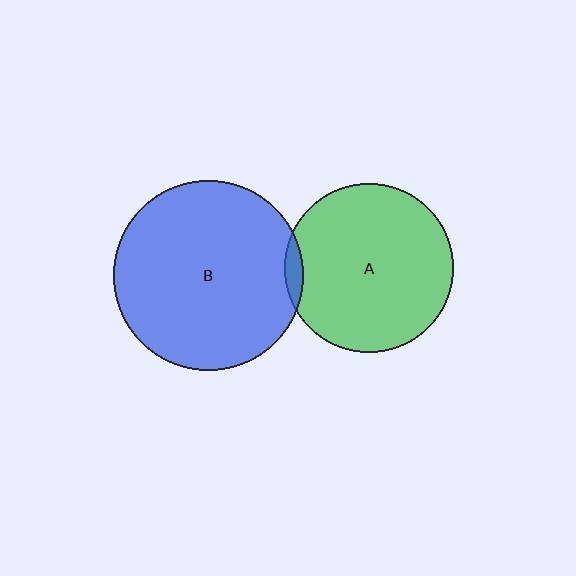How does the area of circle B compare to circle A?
Approximately 1.3 times.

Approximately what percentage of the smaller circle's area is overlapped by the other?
Approximately 5%.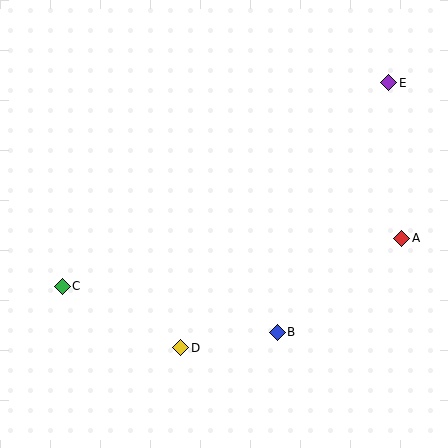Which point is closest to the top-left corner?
Point C is closest to the top-left corner.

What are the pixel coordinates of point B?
Point B is at (277, 332).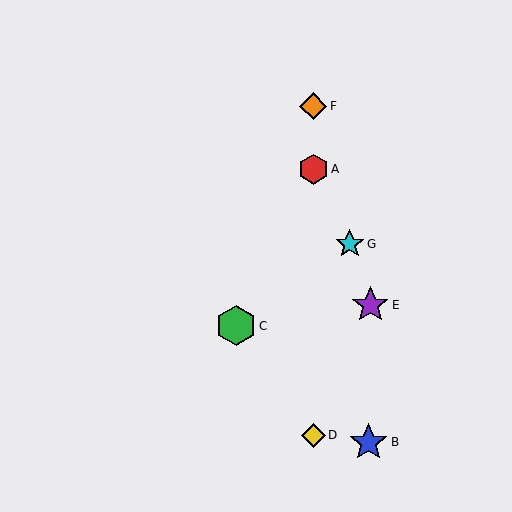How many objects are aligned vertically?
3 objects (A, D, F) are aligned vertically.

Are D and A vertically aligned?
Yes, both are at x≈313.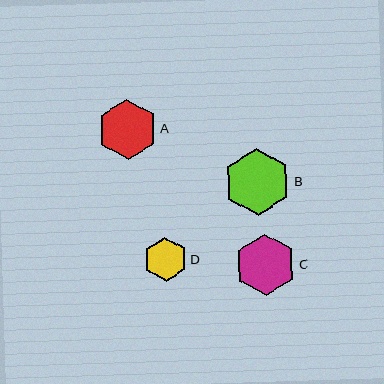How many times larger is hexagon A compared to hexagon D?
Hexagon A is approximately 1.4 times the size of hexagon D.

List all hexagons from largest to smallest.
From largest to smallest: B, C, A, D.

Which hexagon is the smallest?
Hexagon D is the smallest with a size of approximately 44 pixels.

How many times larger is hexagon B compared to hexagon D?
Hexagon B is approximately 1.5 times the size of hexagon D.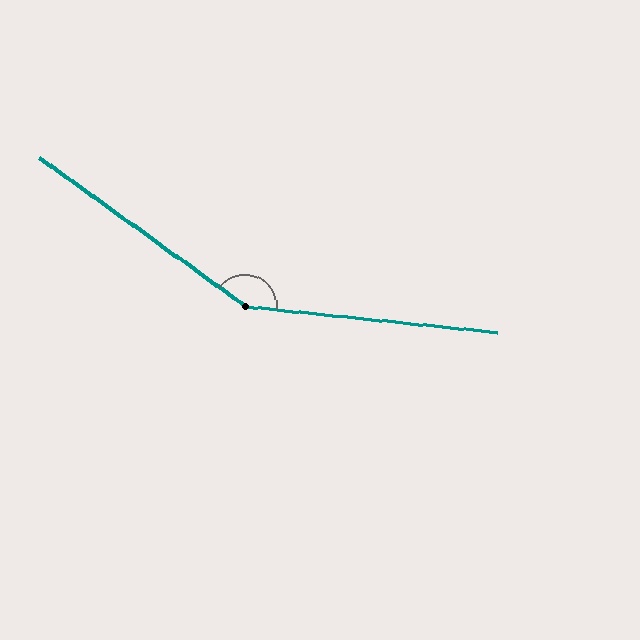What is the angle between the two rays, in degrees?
Approximately 150 degrees.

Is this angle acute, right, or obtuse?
It is obtuse.